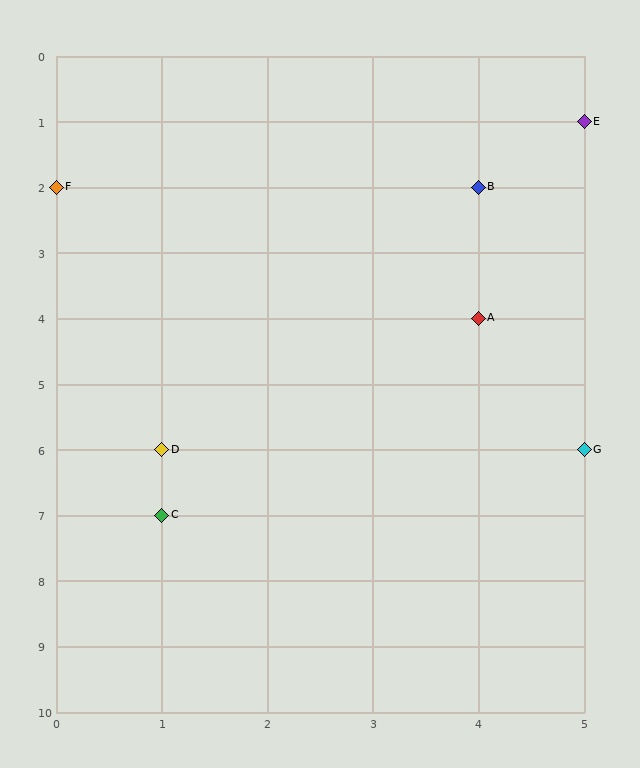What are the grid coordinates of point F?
Point F is at grid coordinates (0, 2).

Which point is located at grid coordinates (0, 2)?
Point F is at (0, 2).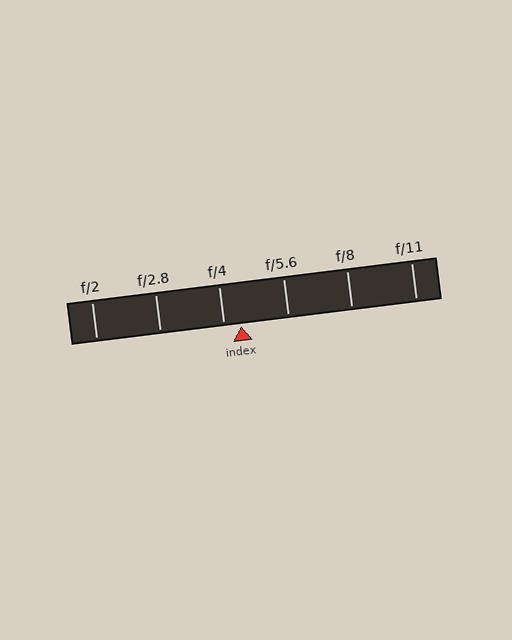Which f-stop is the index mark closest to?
The index mark is closest to f/4.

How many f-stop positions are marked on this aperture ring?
There are 6 f-stop positions marked.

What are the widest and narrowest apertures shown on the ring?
The widest aperture shown is f/2 and the narrowest is f/11.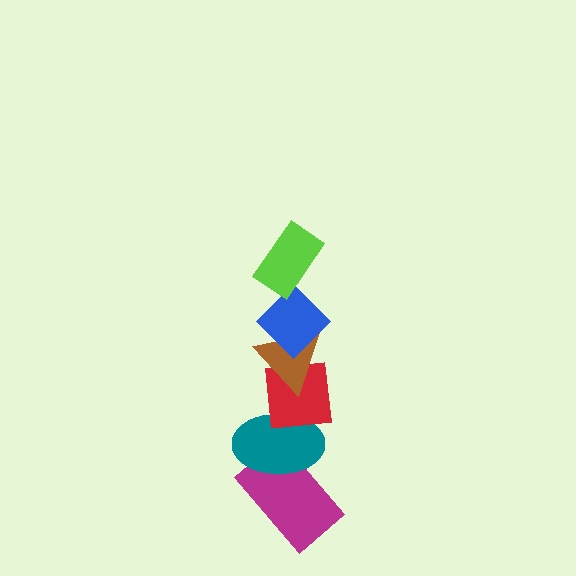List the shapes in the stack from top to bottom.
From top to bottom: the lime rectangle, the blue diamond, the brown triangle, the red square, the teal ellipse, the magenta rectangle.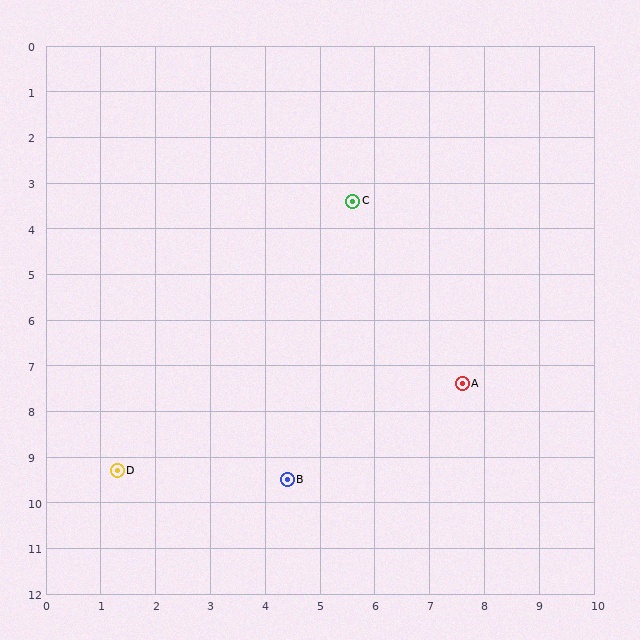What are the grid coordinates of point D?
Point D is at approximately (1.3, 9.3).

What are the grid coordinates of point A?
Point A is at approximately (7.6, 7.4).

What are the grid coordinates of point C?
Point C is at approximately (5.6, 3.4).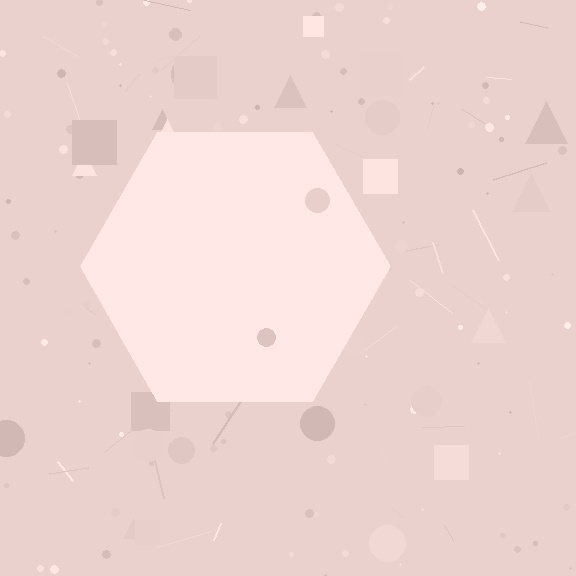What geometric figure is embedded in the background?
A hexagon is embedded in the background.